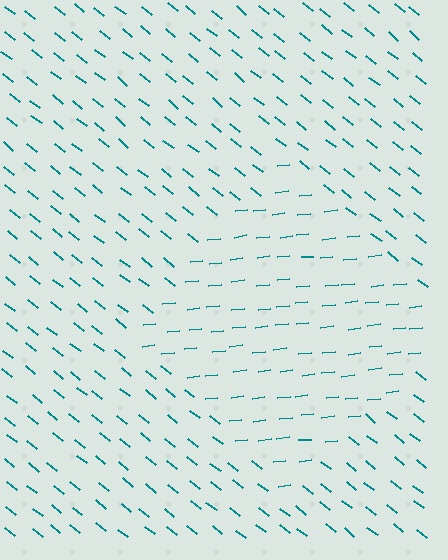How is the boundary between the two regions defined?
The boundary is defined purely by a change in line orientation (approximately 45 degrees difference). All lines are the same color and thickness.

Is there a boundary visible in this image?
Yes, there is a texture boundary formed by a change in line orientation.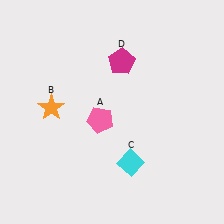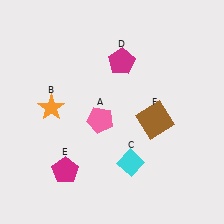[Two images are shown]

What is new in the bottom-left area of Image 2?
A magenta pentagon (E) was added in the bottom-left area of Image 2.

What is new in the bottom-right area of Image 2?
A brown square (F) was added in the bottom-right area of Image 2.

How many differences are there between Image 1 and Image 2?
There are 2 differences between the two images.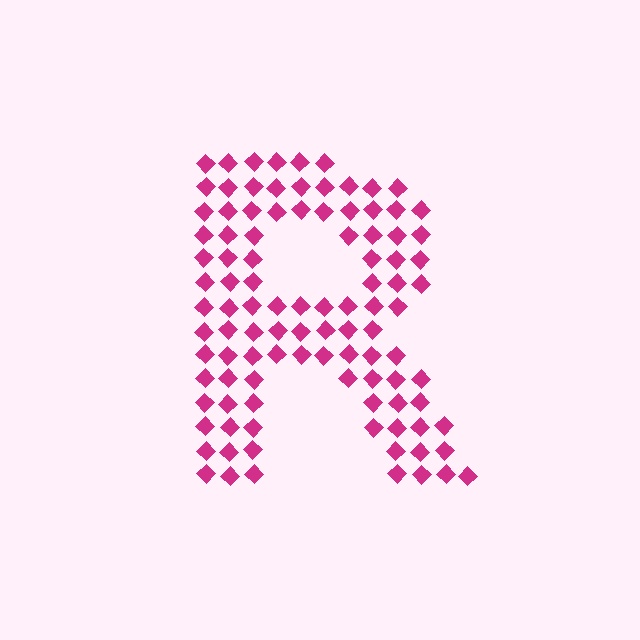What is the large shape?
The large shape is the letter R.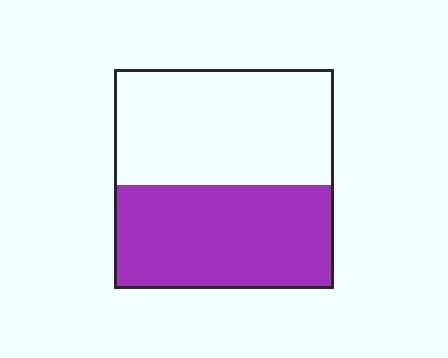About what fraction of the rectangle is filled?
About one half (1/2).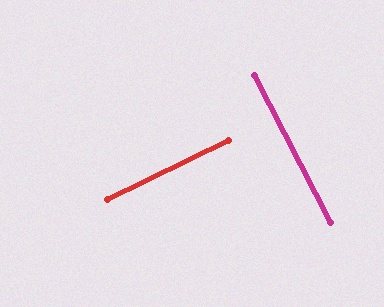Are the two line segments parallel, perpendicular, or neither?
Perpendicular — they meet at approximately 89°.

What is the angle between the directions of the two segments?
Approximately 89 degrees.